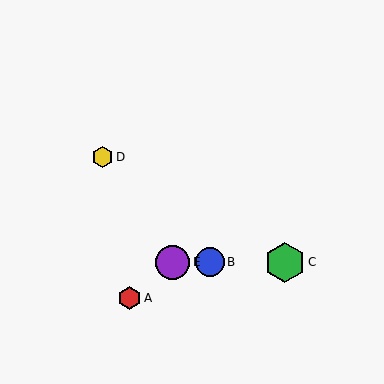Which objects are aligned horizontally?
Objects B, C, E are aligned horizontally.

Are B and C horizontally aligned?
Yes, both are at y≈262.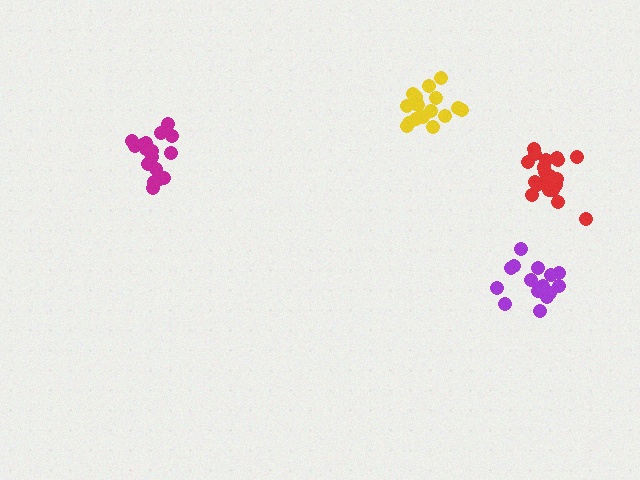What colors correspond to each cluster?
The clusters are colored: yellow, purple, magenta, red.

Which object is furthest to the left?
The magenta cluster is leftmost.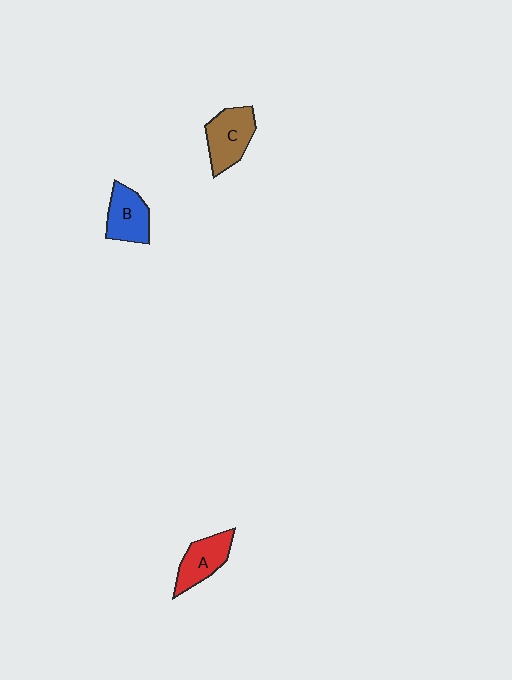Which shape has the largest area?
Shape C (brown).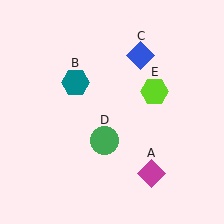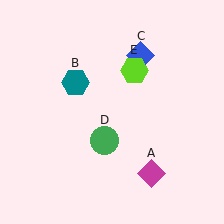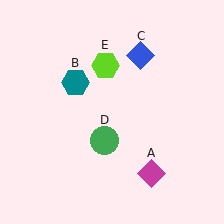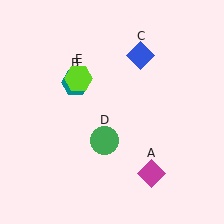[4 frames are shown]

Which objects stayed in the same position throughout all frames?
Magenta diamond (object A) and teal hexagon (object B) and blue diamond (object C) and green circle (object D) remained stationary.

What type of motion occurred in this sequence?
The lime hexagon (object E) rotated counterclockwise around the center of the scene.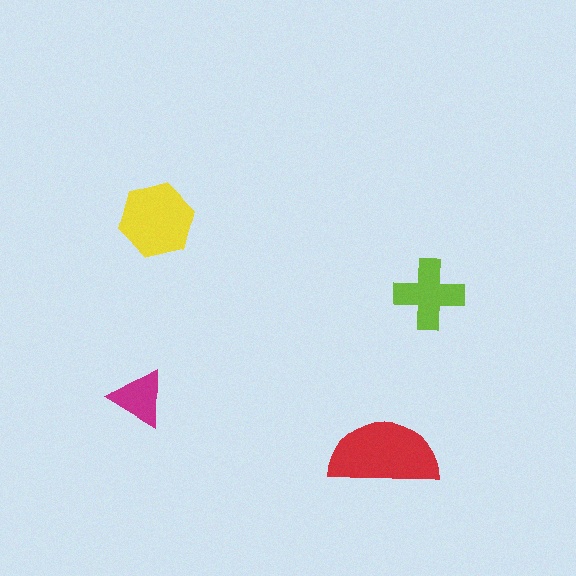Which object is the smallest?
The magenta triangle.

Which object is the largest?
The red semicircle.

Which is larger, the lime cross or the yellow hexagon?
The yellow hexagon.